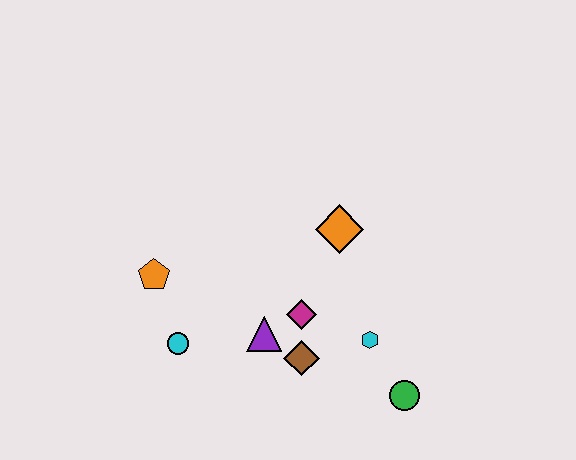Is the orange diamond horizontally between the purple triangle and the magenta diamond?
No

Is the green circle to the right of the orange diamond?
Yes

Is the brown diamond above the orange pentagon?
No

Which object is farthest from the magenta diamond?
The orange pentagon is farthest from the magenta diamond.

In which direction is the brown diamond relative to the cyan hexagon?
The brown diamond is to the left of the cyan hexagon.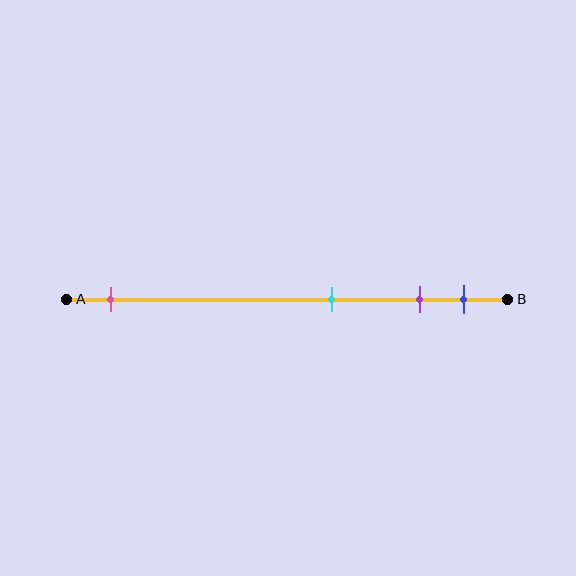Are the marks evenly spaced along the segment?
No, the marks are not evenly spaced.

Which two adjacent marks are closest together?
The purple and blue marks are the closest adjacent pair.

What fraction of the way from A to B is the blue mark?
The blue mark is approximately 90% (0.9) of the way from A to B.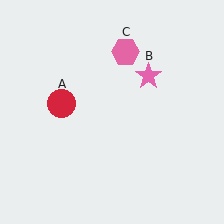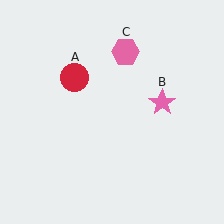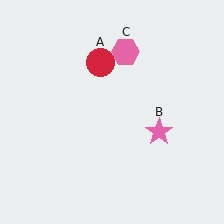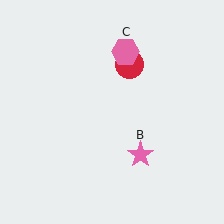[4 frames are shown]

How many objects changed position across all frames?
2 objects changed position: red circle (object A), pink star (object B).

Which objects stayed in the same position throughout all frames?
Pink hexagon (object C) remained stationary.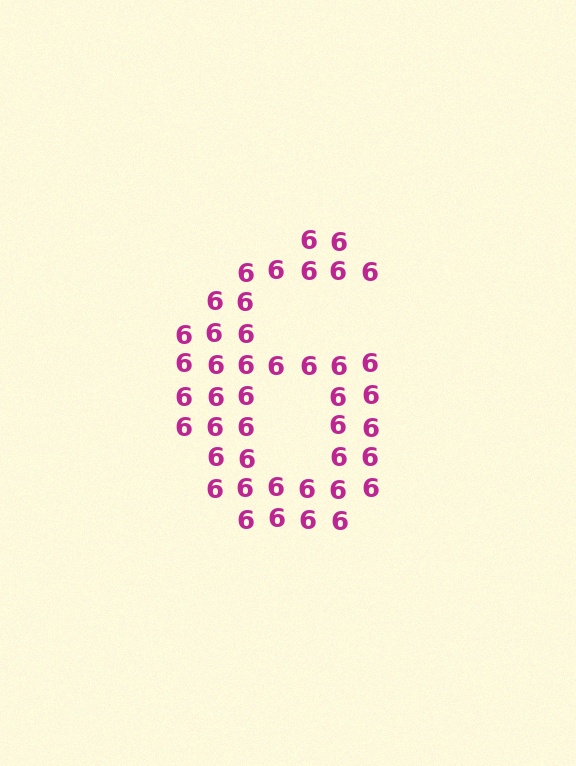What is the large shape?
The large shape is the digit 6.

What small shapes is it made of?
It is made of small digit 6's.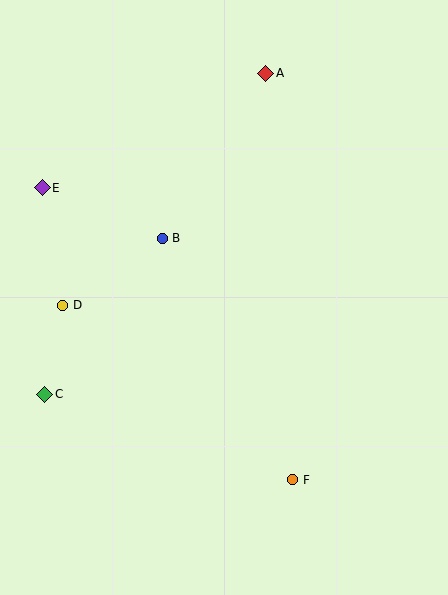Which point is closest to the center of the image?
Point B at (162, 238) is closest to the center.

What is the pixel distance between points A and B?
The distance between A and B is 195 pixels.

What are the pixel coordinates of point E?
Point E is at (42, 188).